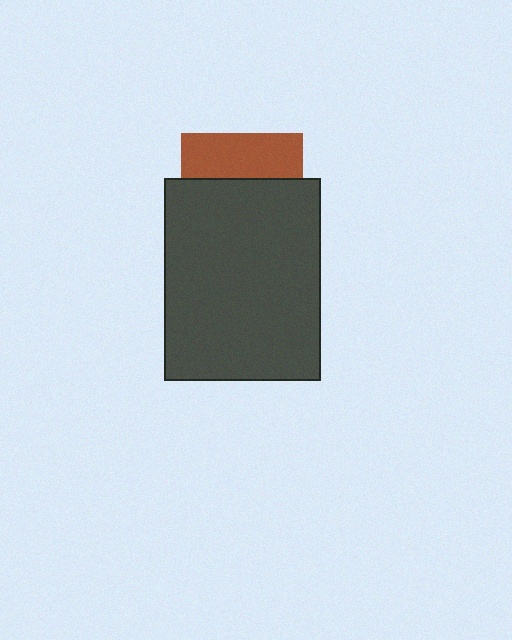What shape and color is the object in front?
The object in front is a dark gray rectangle.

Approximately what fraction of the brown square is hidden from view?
Roughly 64% of the brown square is hidden behind the dark gray rectangle.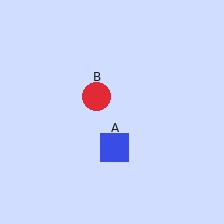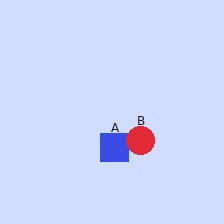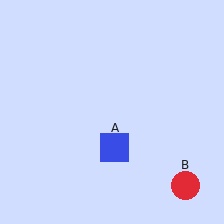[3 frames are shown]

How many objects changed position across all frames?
1 object changed position: red circle (object B).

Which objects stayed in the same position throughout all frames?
Blue square (object A) remained stationary.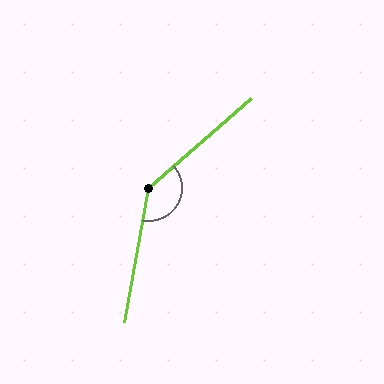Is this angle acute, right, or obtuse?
It is obtuse.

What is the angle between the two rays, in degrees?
Approximately 141 degrees.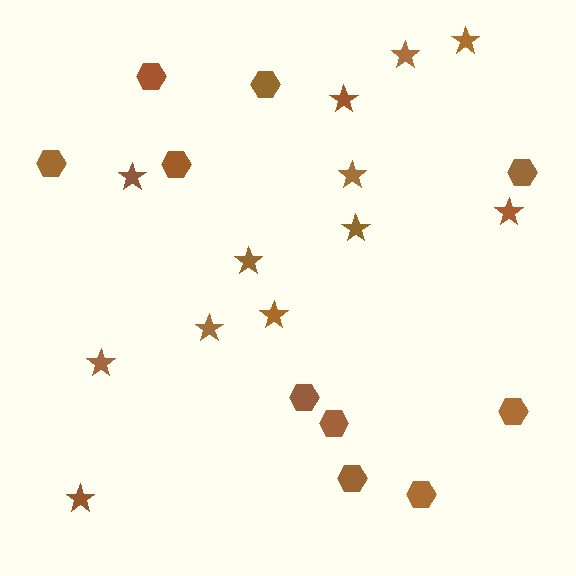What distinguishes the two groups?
There are 2 groups: one group of hexagons (10) and one group of stars (12).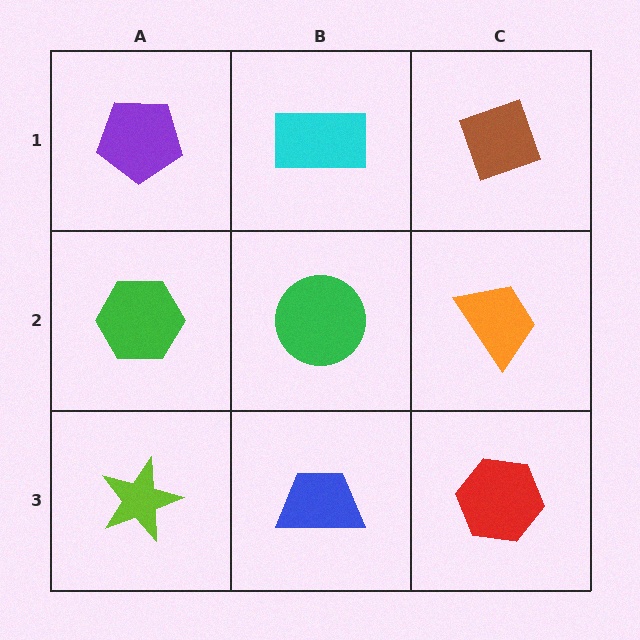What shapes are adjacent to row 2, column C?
A brown diamond (row 1, column C), a red hexagon (row 3, column C), a green circle (row 2, column B).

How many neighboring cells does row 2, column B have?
4.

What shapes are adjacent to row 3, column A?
A green hexagon (row 2, column A), a blue trapezoid (row 3, column B).